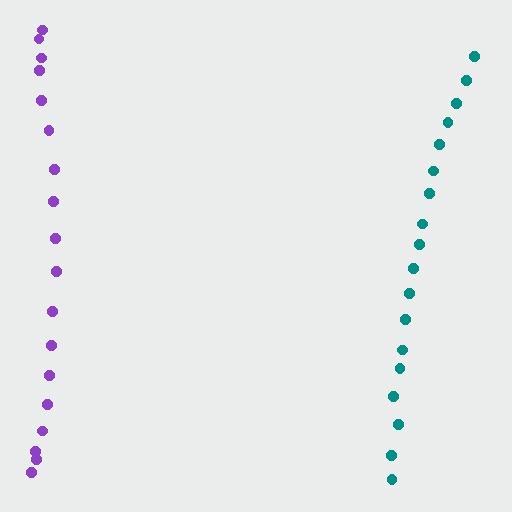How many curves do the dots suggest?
There are 2 distinct paths.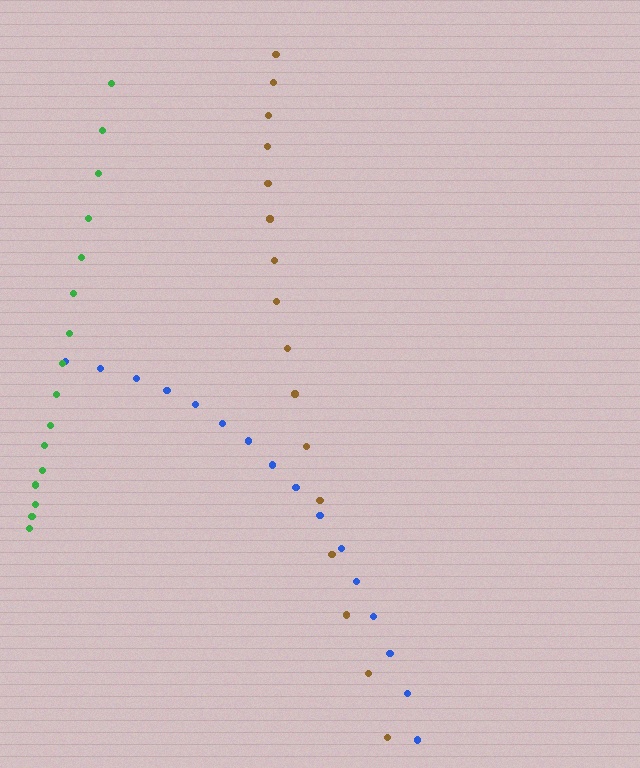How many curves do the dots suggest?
There are 3 distinct paths.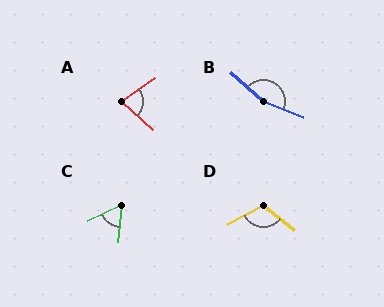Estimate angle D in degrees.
Approximately 112 degrees.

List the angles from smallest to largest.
C (58°), A (76°), D (112°), B (159°).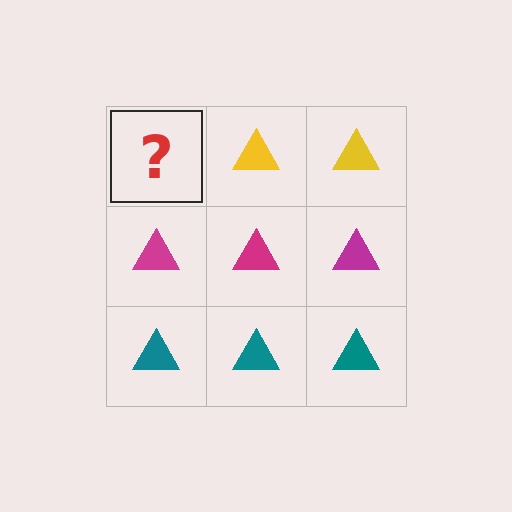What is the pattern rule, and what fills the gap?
The rule is that each row has a consistent color. The gap should be filled with a yellow triangle.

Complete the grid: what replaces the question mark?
The question mark should be replaced with a yellow triangle.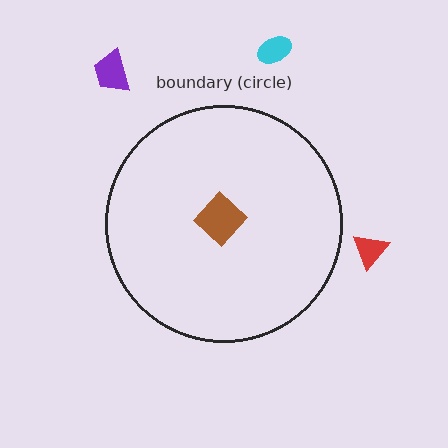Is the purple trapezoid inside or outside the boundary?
Outside.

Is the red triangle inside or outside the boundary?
Outside.